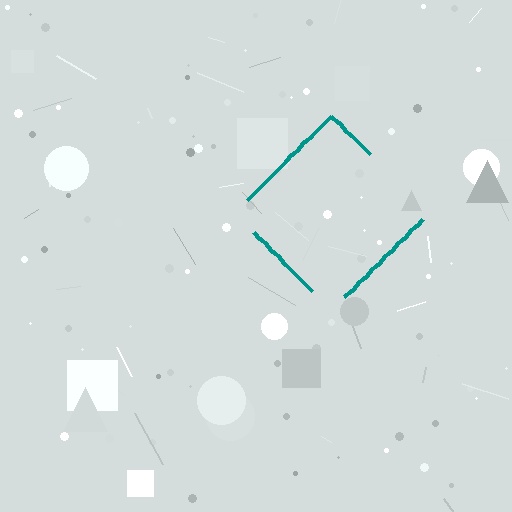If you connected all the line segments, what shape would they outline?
They would outline a diamond.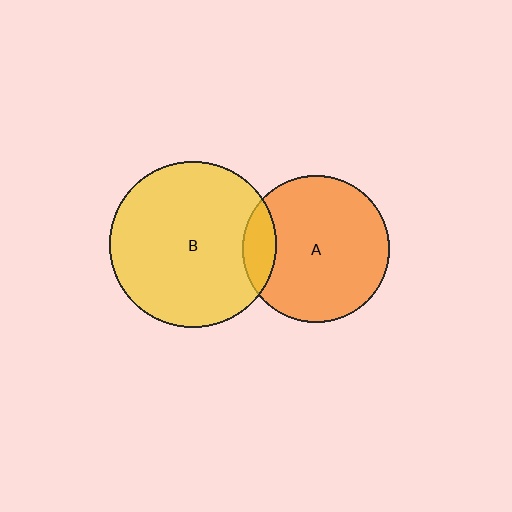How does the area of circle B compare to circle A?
Approximately 1.3 times.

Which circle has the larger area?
Circle B (yellow).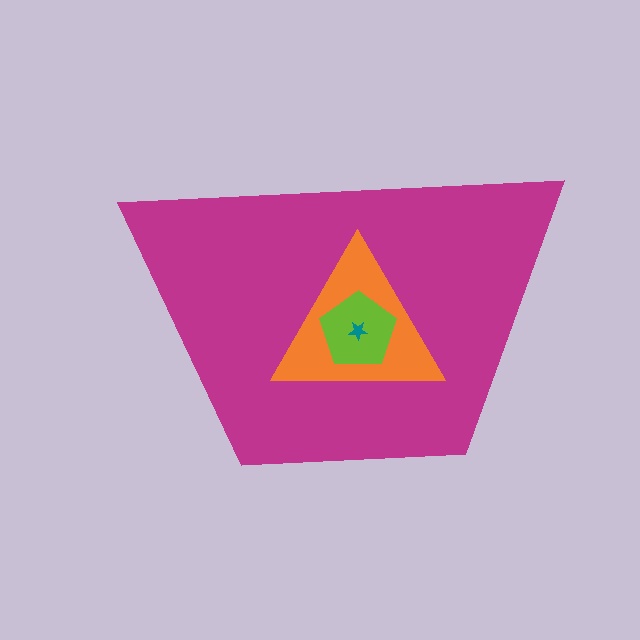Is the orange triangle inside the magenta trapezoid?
Yes.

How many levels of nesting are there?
4.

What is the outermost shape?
The magenta trapezoid.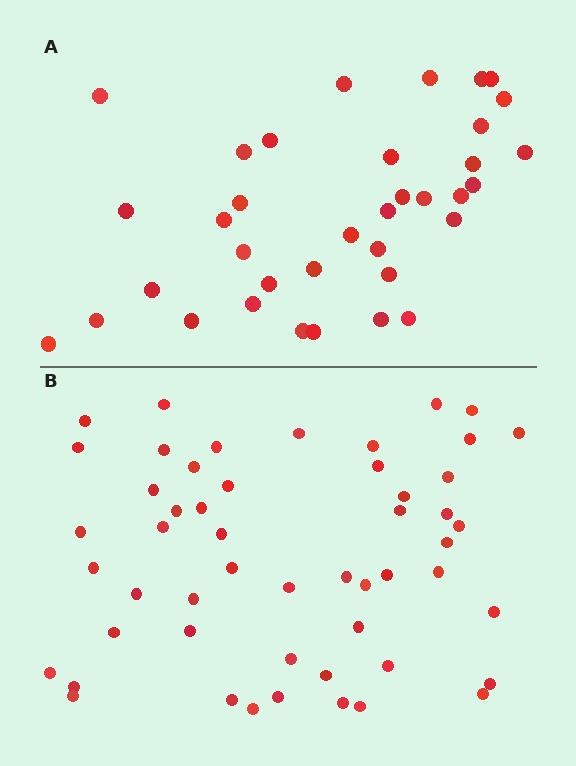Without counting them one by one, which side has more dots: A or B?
Region B (the bottom region) has more dots.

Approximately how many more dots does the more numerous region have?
Region B has approximately 15 more dots than region A.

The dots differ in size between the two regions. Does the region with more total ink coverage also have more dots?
No. Region A has more total ink coverage because its dots are larger, but region B actually contains more individual dots. Total area can be misleading — the number of items is what matters here.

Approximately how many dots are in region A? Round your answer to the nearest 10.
About 40 dots. (The exact count is 36, which rounds to 40.)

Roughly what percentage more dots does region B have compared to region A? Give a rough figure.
About 45% more.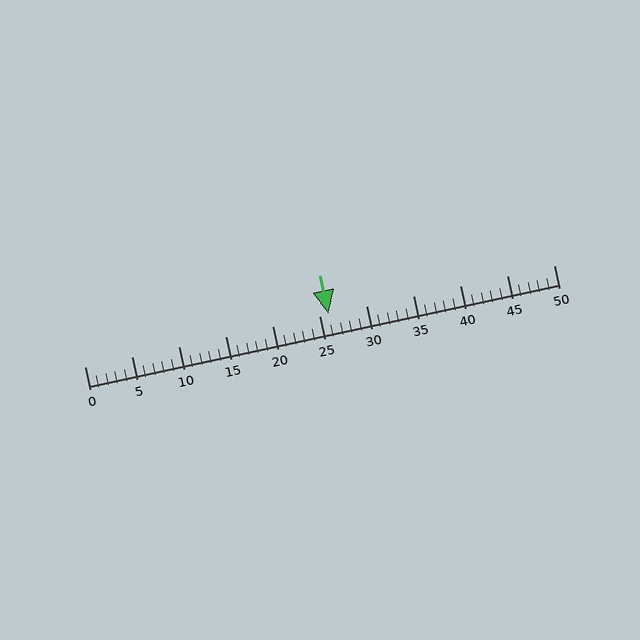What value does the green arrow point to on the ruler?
The green arrow points to approximately 26.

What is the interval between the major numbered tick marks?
The major tick marks are spaced 5 units apart.